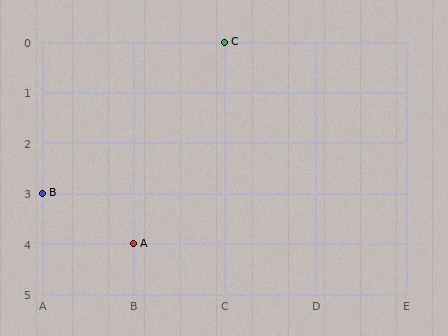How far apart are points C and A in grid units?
Points C and A are 1 column and 4 rows apart (about 4.1 grid units diagonally).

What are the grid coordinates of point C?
Point C is at grid coordinates (C, 0).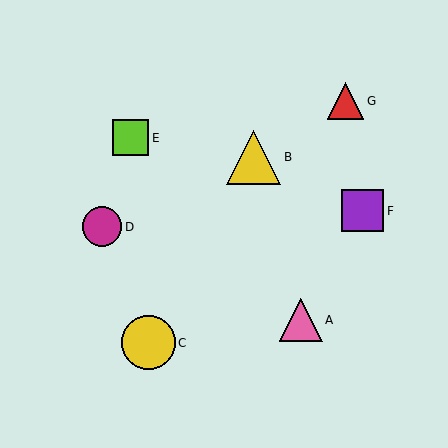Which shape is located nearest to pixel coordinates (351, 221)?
The purple square (labeled F) at (363, 211) is nearest to that location.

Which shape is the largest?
The yellow triangle (labeled B) is the largest.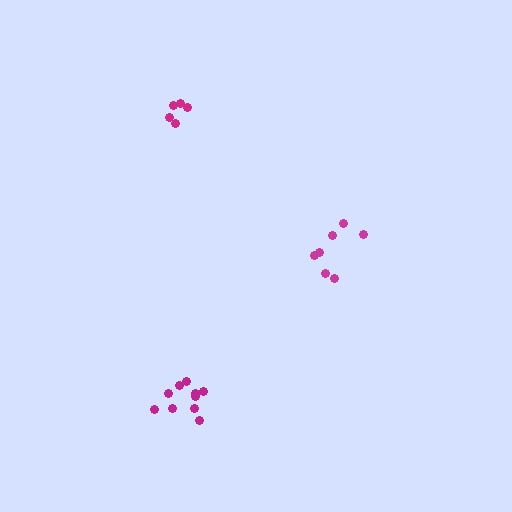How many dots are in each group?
Group 1: 5 dots, Group 2: 7 dots, Group 3: 10 dots (22 total).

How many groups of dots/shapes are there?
There are 3 groups.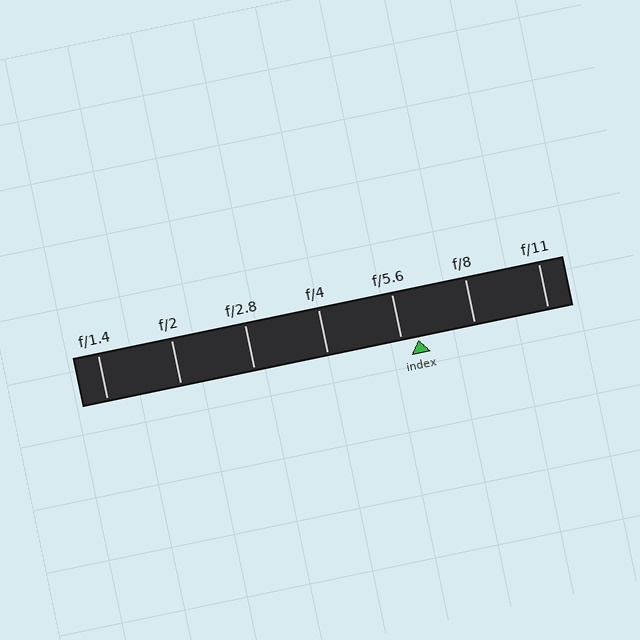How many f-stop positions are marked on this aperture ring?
There are 7 f-stop positions marked.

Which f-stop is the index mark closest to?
The index mark is closest to f/5.6.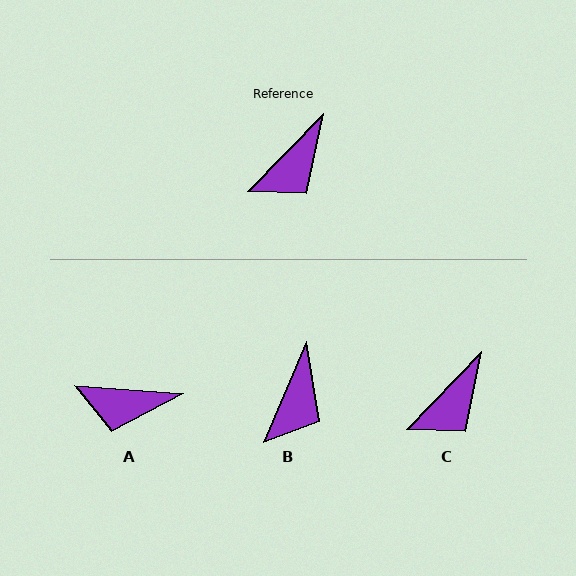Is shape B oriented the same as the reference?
No, it is off by about 21 degrees.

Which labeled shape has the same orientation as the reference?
C.